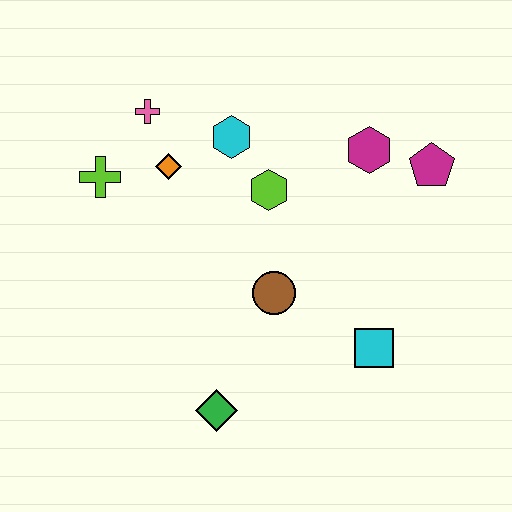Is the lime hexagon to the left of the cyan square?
Yes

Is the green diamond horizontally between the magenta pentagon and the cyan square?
No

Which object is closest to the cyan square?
The brown circle is closest to the cyan square.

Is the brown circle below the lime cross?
Yes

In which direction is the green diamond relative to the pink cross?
The green diamond is below the pink cross.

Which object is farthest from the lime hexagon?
The green diamond is farthest from the lime hexagon.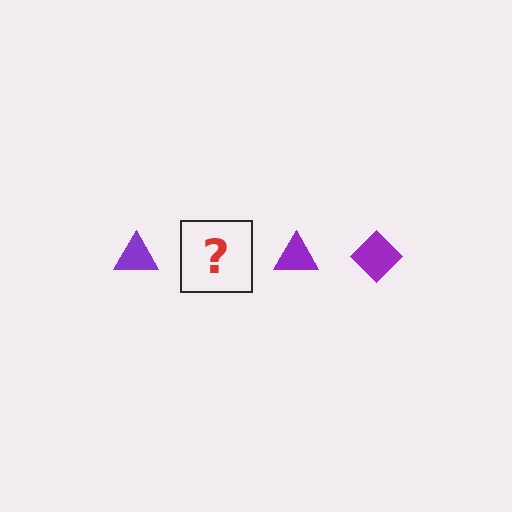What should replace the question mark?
The question mark should be replaced with a purple diamond.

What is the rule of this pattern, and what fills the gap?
The rule is that the pattern cycles through triangle, diamond shapes in purple. The gap should be filled with a purple diamond.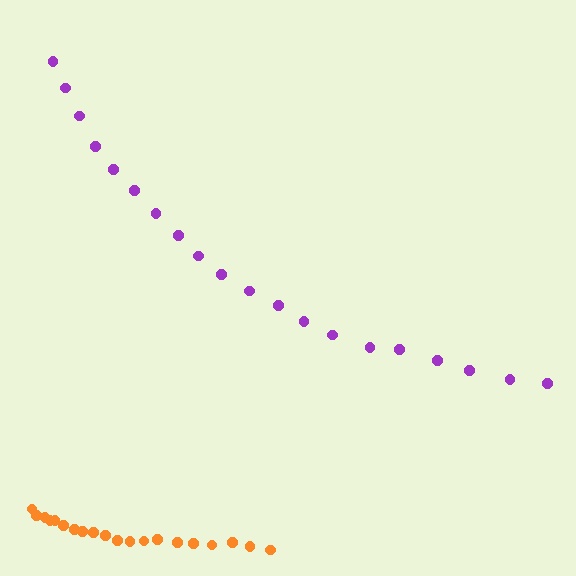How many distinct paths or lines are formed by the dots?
There are 2 distinct paths.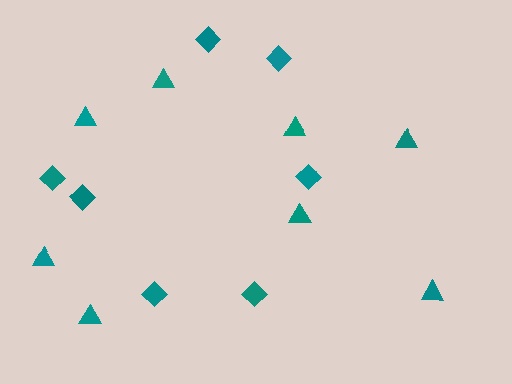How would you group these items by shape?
There are 2 groups: one group of diamonds (7) and one group of triangles (8).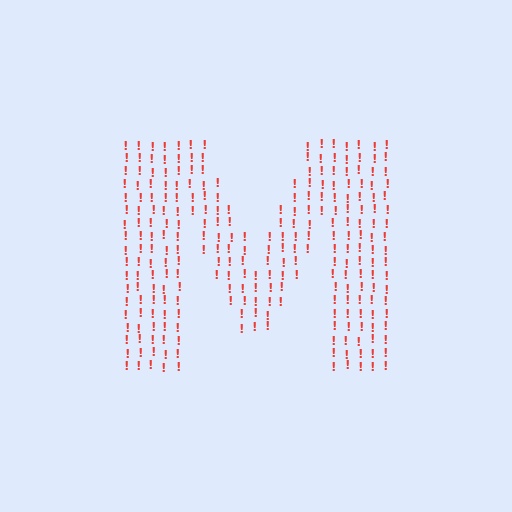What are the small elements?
The small elements are exclamation marks.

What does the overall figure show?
The overall figure shows the letter M.